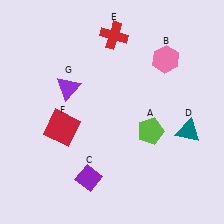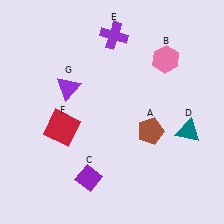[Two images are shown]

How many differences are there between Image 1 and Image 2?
There are 2 differences between the two images.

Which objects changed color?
A changed from lime to brown. E changed from red to purple.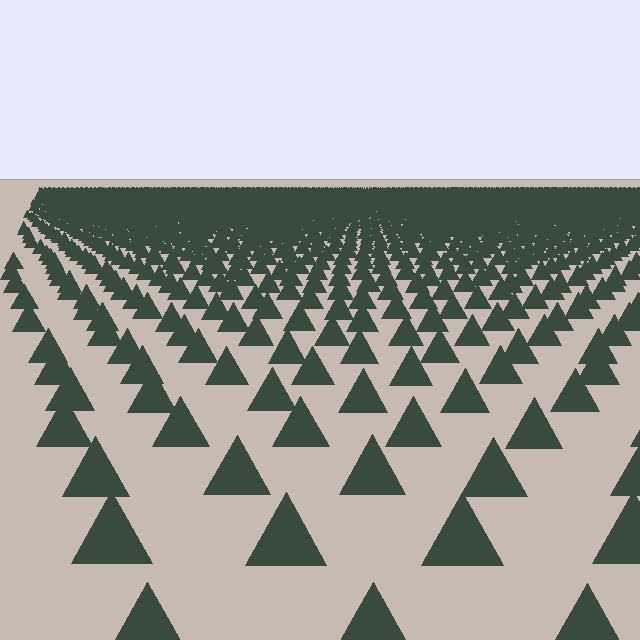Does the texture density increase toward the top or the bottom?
Density increases toward the top.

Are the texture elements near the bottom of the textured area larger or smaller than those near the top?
Larger. Near the bottom, elements are closer to the viewer and appear at a bigger on-screen size.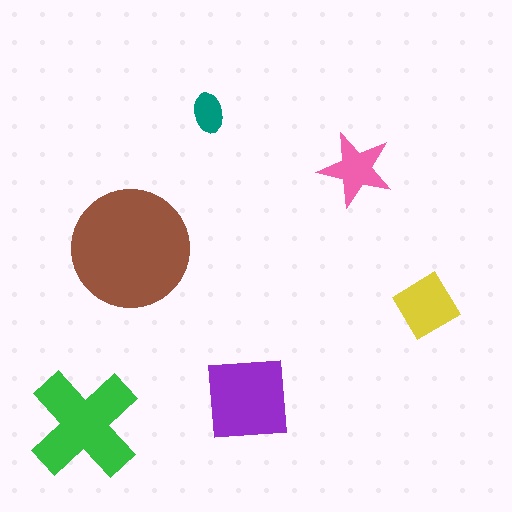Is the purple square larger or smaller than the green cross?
Smaller.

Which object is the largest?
The brown circle.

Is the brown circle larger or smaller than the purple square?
Larger.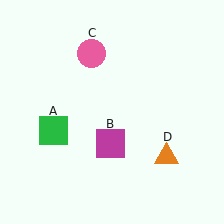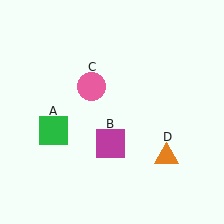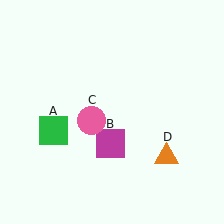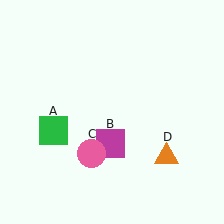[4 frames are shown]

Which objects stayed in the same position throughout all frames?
Green square (object A) and magenta square (object B) and orange triangle (object D) remained stationary.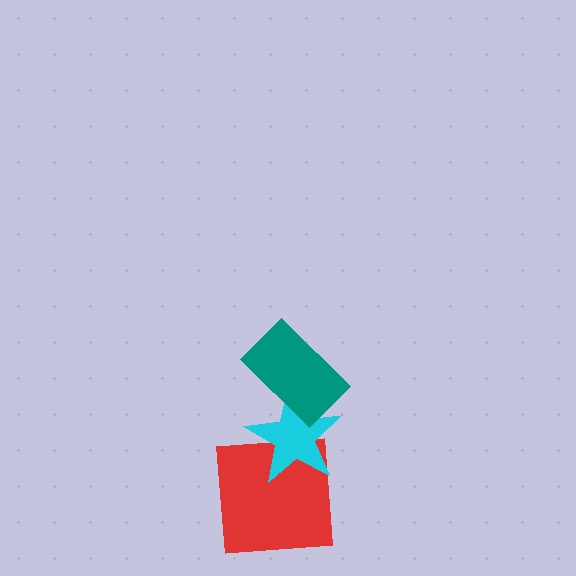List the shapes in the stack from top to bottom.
From top to bottom: the teal rectangle, the cyan star, the red square.